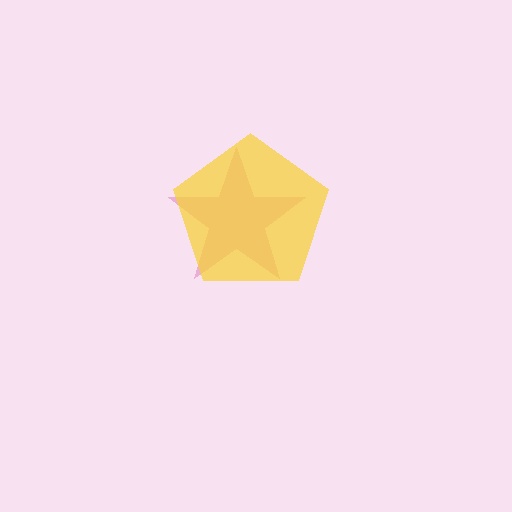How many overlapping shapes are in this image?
There are 2 overlapping shapes in the image.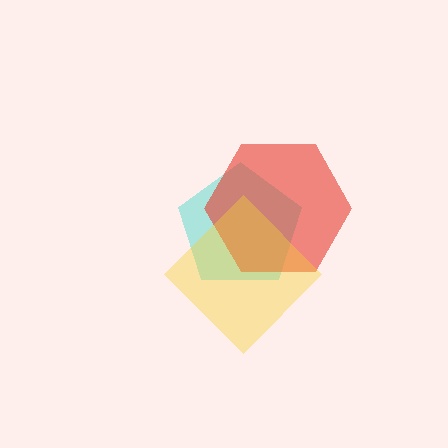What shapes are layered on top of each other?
The layered shapes are: a cyan pentagon, a red hexagon, a yellow diamond.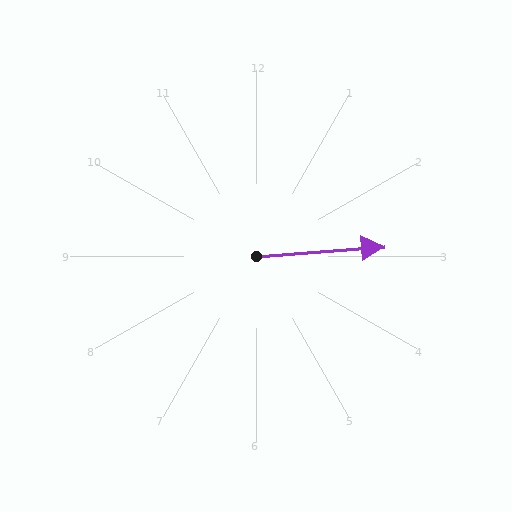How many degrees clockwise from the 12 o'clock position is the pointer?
Approximately 86 degrees.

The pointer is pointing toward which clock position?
Roughly 3 o'clock.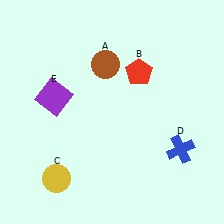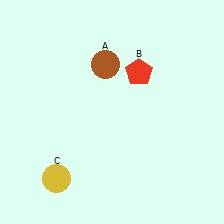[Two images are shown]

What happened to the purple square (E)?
The purple square (E) was removed in Image 2. It was in the top-left area of Image 1.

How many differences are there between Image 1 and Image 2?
There are 2 differences between the two images.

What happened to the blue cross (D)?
The blue cross (D) was removed in Image 2. It was in the bottom-right area of Image 1.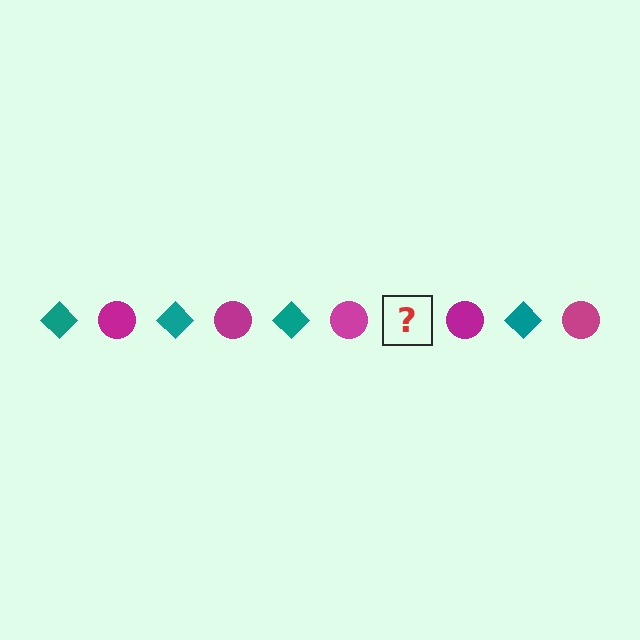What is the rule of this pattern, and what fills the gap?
The rule is that the pattern alternates between teal diamond and magenta circle. The gap should be filled with a teal diamond.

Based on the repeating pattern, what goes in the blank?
The blank should be a teal diamond.